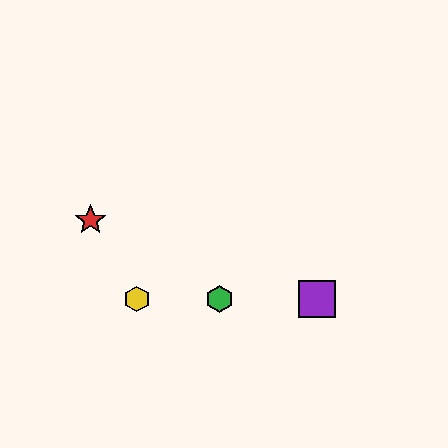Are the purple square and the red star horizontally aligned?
No, the purple square is at y≈299 and the red star is at y≈220.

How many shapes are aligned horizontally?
4 shapes (the blue square, the green hexagon, the yellow hexagon, the purple square) are aligned horizontally.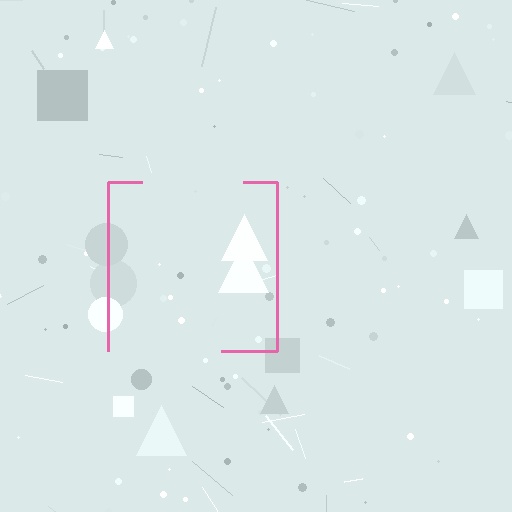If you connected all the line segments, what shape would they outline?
They would outline a square.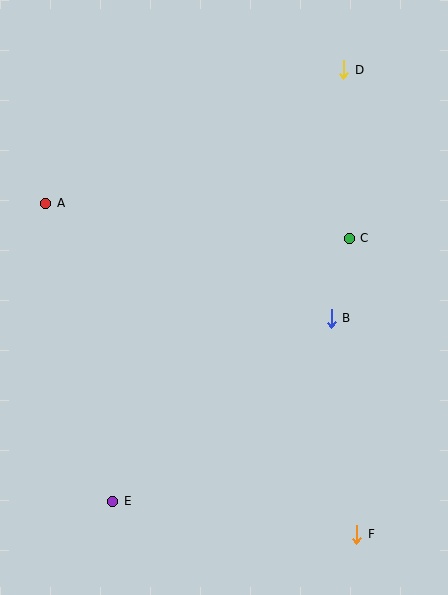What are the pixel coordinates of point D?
Point D is at (344, 70).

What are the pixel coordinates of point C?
Point C is at (349, 238).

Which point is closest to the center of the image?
Point B at (331, 318) is closest to the center.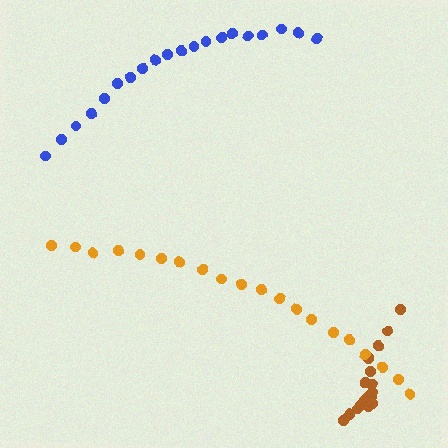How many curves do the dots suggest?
There are 3 distinct paths.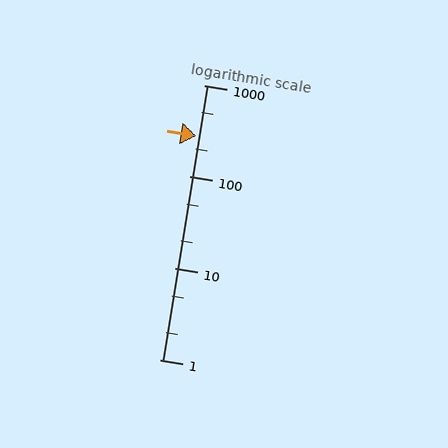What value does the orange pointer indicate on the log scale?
The pointer indicates approximately 280.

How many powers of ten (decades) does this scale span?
The scale spans 3 decades, from 1 to 1000.